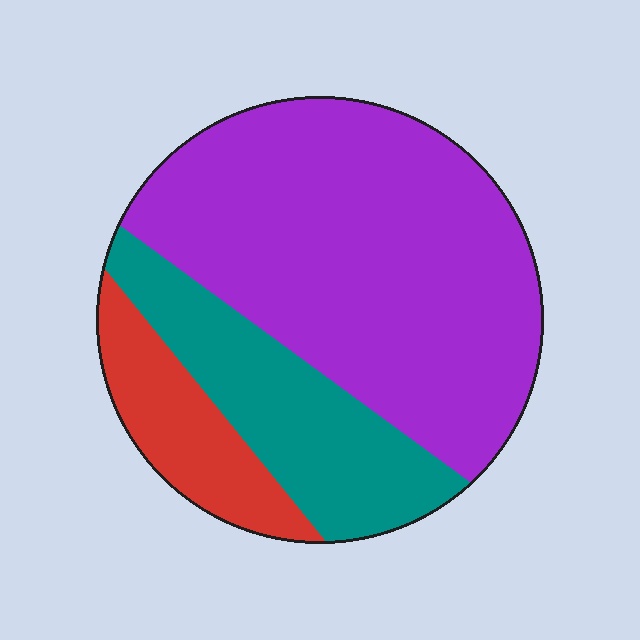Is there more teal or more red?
Teal.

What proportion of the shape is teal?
Teal covers 24% of the shape.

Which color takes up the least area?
Red, at roughly 15%.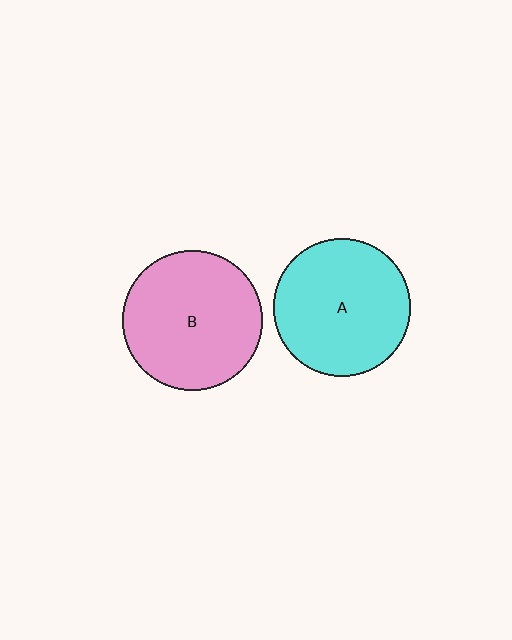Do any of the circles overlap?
No, none of the circles overlap.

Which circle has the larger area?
Circle B (pink).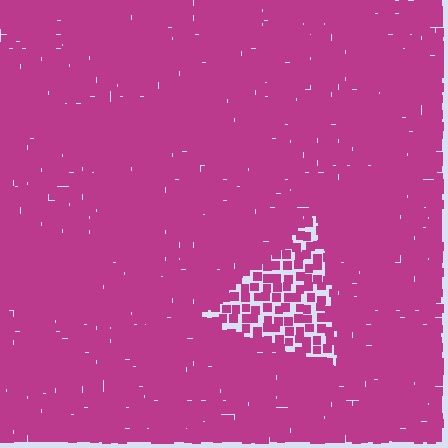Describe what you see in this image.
The image contains small magenta elements arranged at two different densities. A triangle-shaped region is visible where the elements are less densely packed than the surrounding area.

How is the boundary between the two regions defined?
The boundary is defined by a change in element density (approximately 2.3x ratio). All elements are the same color, size, and shape.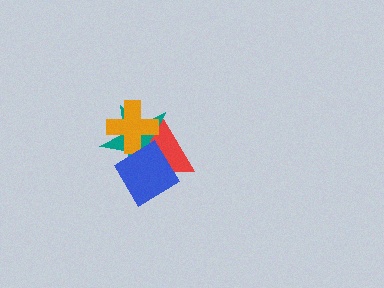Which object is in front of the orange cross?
The blue diamond is in front of the orange cross.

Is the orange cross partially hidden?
Yes, it is partially covered by another shape.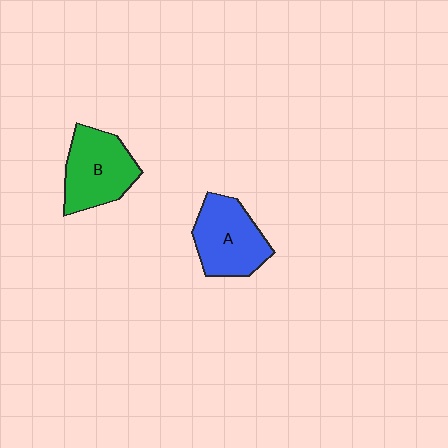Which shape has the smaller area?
Shape A (blue).